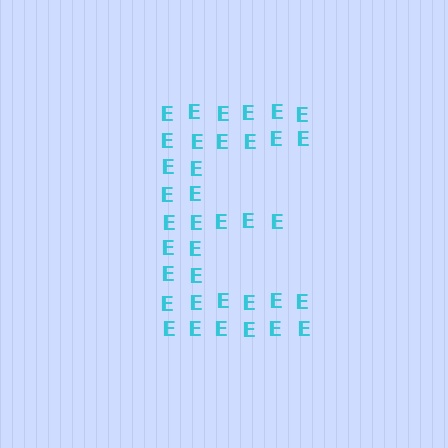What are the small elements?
The small elements are letter E's.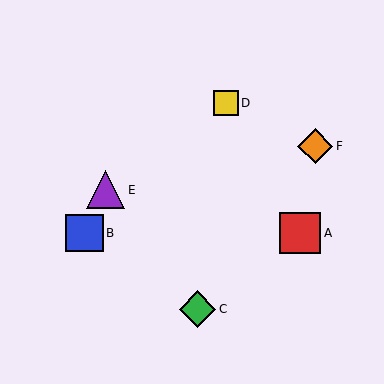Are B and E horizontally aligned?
No, B is at y≈233 and E is at y≈190.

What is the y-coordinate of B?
Object B is at y≈233.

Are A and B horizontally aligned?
Yes, both are at y≈233.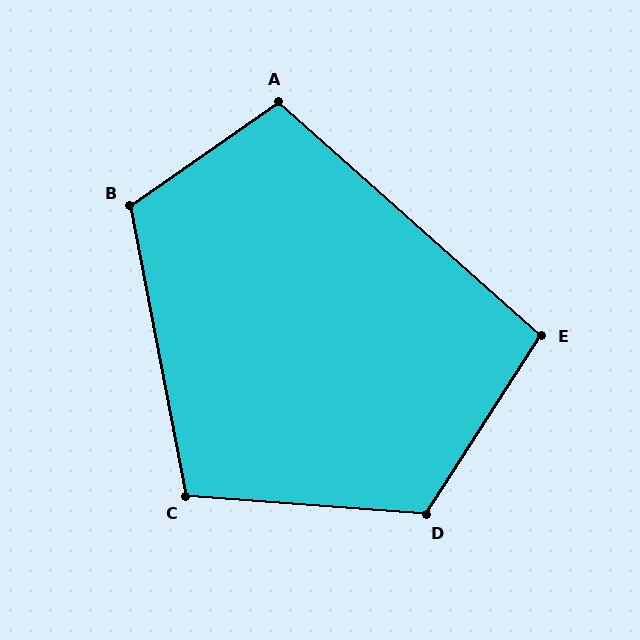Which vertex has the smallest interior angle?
E, at approximately 99 degrees.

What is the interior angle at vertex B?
Approximately 114 degrees (obtuse).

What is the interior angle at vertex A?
Approximately 103 degrees (obtuse).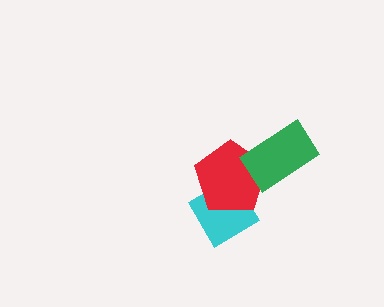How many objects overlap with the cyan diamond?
1 object overlaps with the cyan diamond.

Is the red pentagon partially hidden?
Yes, it is partially covered by another shape.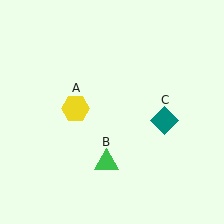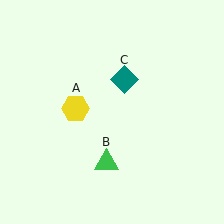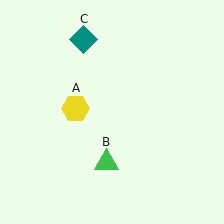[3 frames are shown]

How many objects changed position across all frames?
1 object changed position: teal diamond (object C).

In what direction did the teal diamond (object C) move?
The teal diamond (object C) moved up and to the left.